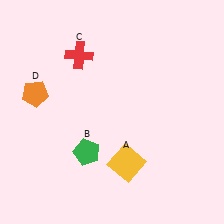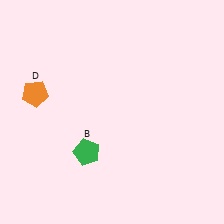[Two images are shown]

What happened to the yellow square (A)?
The yellow square (A) was removed in Image 2. It was in the bottom-right area of Image 1.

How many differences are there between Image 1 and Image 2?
There are 2 differences between the two images.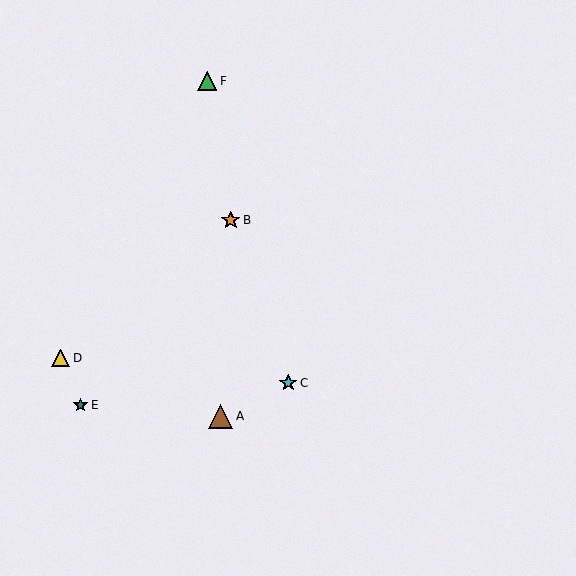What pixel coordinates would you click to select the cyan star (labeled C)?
Click at (288, 383) to select the cyan star C.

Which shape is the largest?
The brown triangle (labeled A) is the largest.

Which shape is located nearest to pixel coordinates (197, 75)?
The green triangle (labeled F) at (207, 81) is nearest to that location.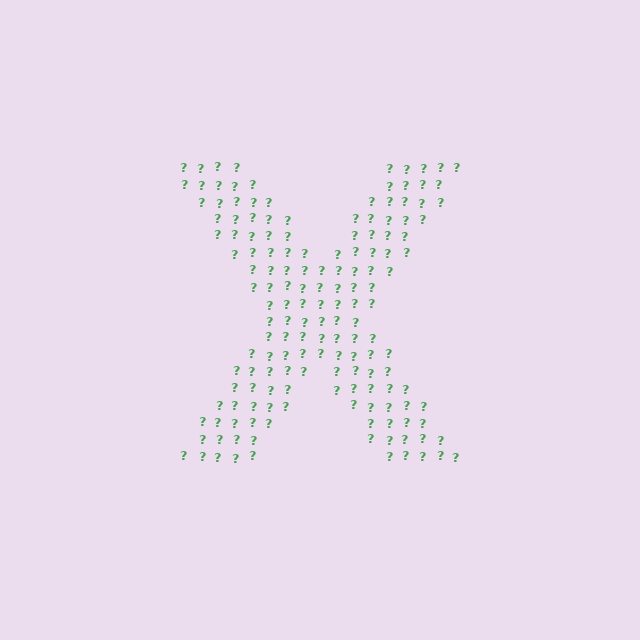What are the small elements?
The small elements are question marks.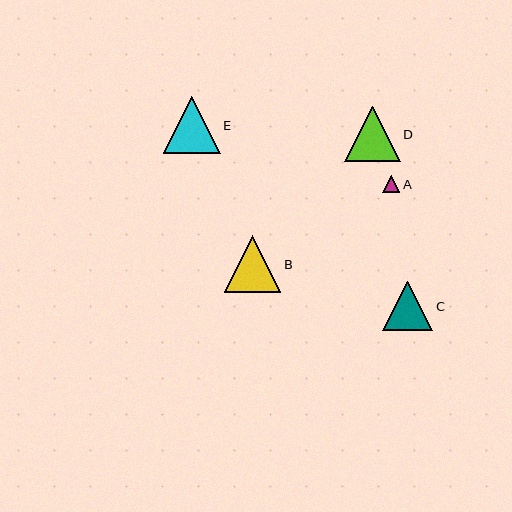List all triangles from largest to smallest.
From largest to smallest: E, B, D, C, A.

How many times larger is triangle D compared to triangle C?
Triangle D is approximately 1.1 times the size of triangle C.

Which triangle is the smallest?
Triangle A is the smallest with a size of approximately 17 pixels.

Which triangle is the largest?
Triangle E is the largest with a size of approximately 57 pixels.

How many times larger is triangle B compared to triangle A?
Triangle B is approximately 3.3 times the size of triangle A.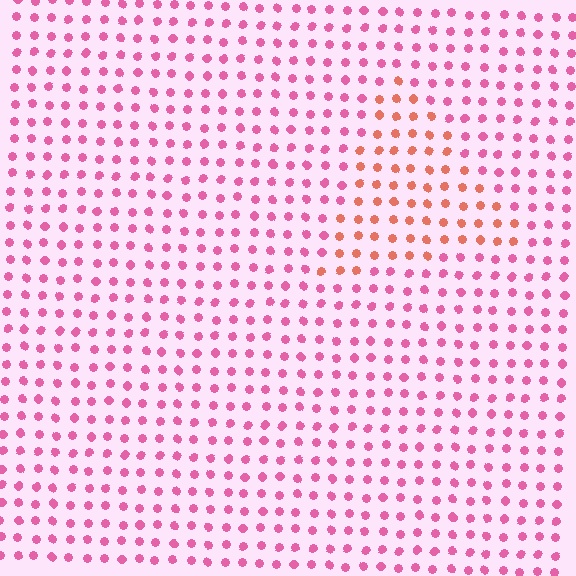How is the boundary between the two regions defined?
The boundary is defined purely by a slight shift in hue (about 39 degrees). Spacing, size, and orientation are identical on both sides.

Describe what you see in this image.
The image is filled with small pink elements in a uniform arrangement. A triangle-shaped region is visible where the elements are tinted to a slightly different hue, forming a subtle color boundary.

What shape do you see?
I see a triangle.